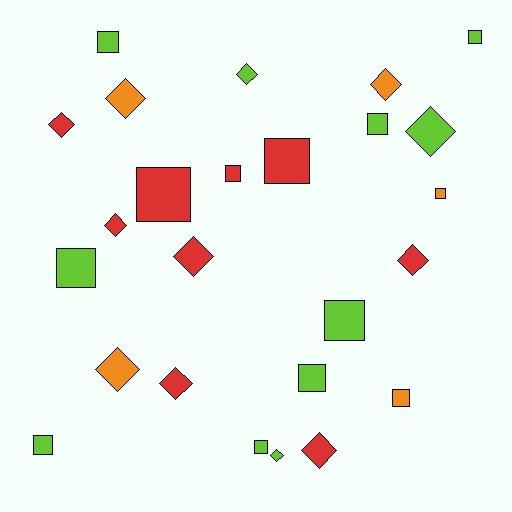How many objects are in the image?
There are 25 objects.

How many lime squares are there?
There are 8 lime squares.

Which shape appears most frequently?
Square, with 13 objects.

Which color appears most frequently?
Lime, with 11 objects.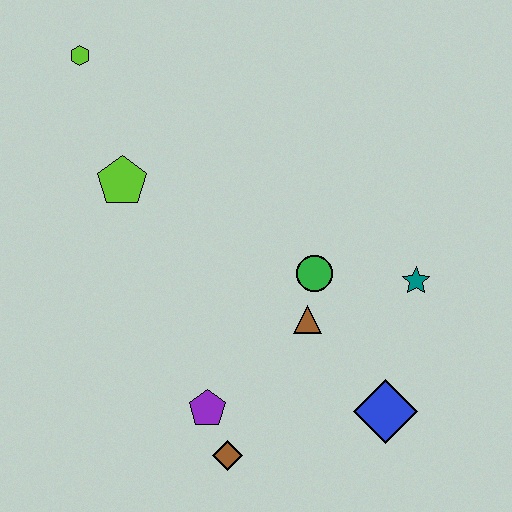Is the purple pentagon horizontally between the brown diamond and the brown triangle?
No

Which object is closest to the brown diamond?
The purple pentagon is closest to the brown diamond.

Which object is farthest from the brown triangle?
The lime hexagon is farthest from the brown triangle.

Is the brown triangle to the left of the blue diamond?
Yes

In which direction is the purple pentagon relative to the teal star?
The purple pentagon is to the left of the teal star.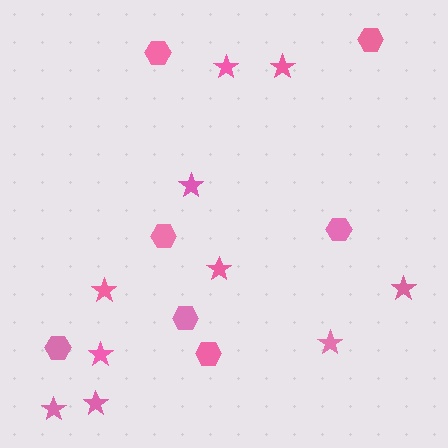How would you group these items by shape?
There are 2 groups: one group of hexagons (7) and one group of stars (10).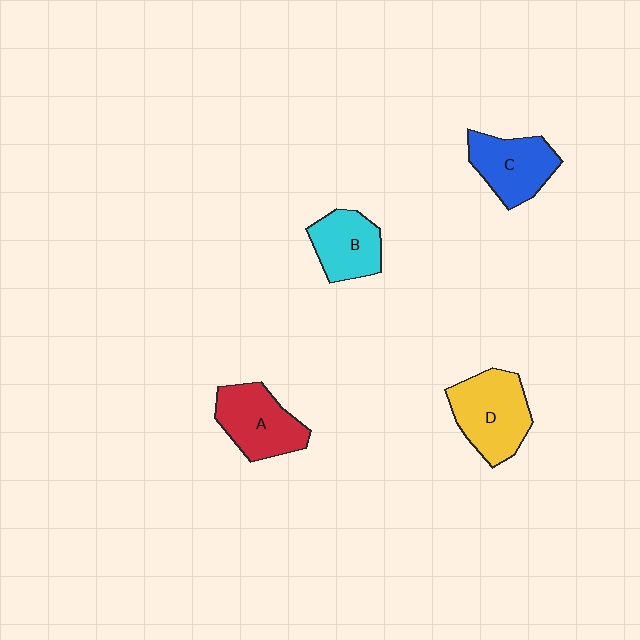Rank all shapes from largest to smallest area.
From largest to smallest: D (yellow), A (red), C (blue), B (cyan).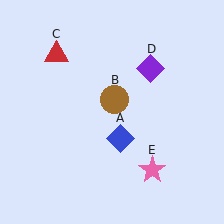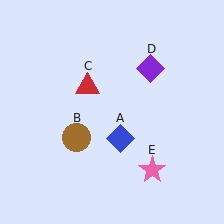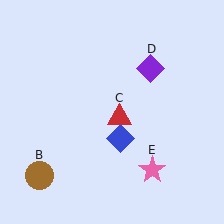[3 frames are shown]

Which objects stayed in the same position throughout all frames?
Blue diamond (object A) and purple diamond (object D) and pink star (object E) remained stationary.